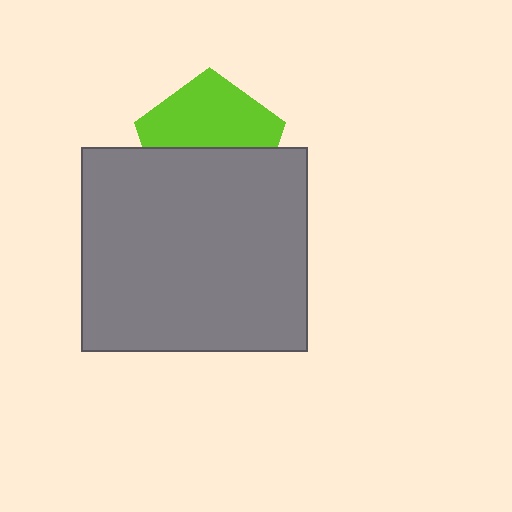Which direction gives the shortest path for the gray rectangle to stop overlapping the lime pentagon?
Moving down gives the shortest separation.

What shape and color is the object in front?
The object in front is a gray rectangle.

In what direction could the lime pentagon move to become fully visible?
The lime pentagon could move up. That would shift it out from behind the gray rectangle entirely.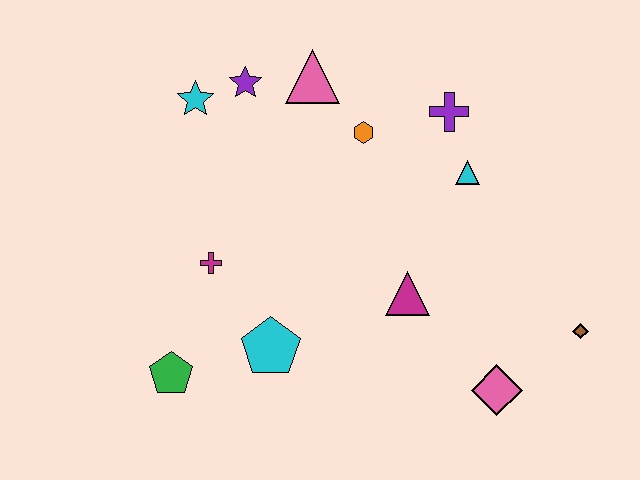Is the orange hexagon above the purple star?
No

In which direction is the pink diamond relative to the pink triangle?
The pink diamond is below the pink triangle.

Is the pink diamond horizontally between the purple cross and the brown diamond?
Yes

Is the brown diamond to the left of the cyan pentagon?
No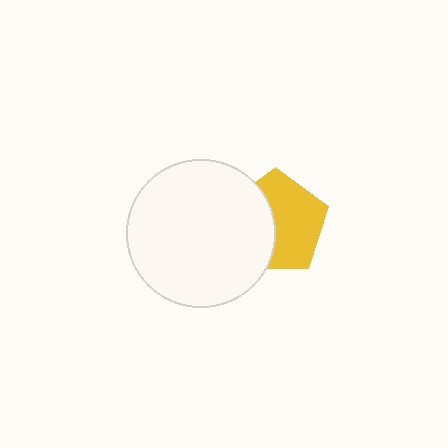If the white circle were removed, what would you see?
You would see the complete yellow pentagon.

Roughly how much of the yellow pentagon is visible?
About half of it is visible (roughly 58%).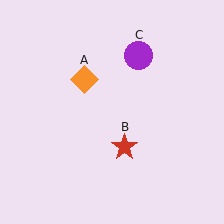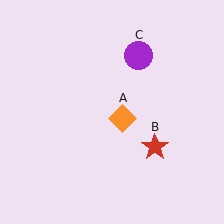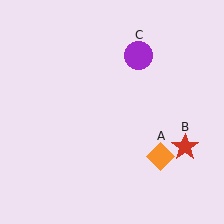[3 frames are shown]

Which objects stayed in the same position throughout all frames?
Purple circle (object C) remained stationary.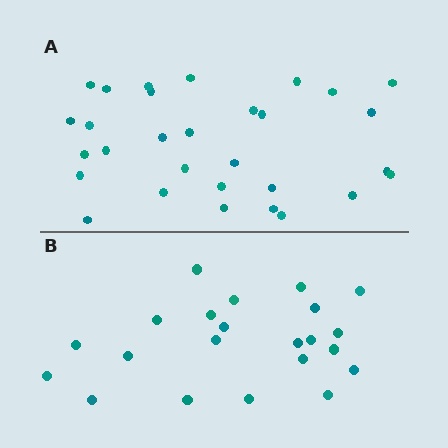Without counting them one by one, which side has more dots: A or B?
Region A (the top region) has more dots.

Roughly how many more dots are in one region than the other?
Region A has roughly 8 or so more dots than region B.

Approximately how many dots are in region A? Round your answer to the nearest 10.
About 30 dots.